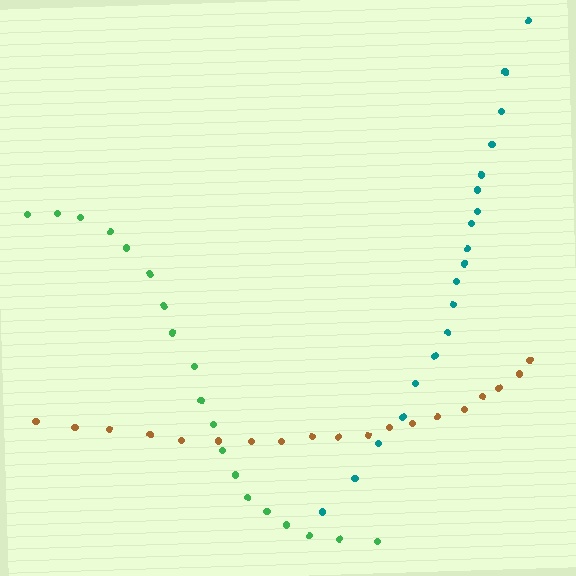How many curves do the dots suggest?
There are 3 distinct paths.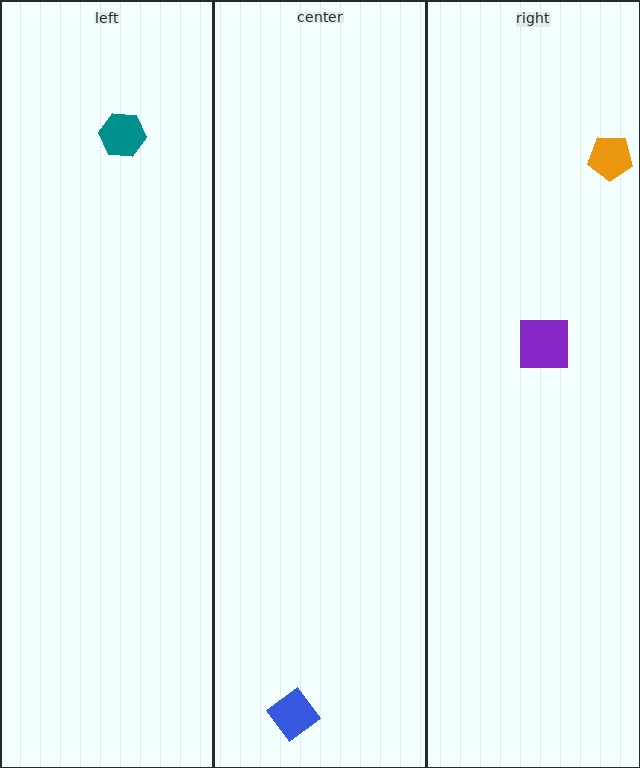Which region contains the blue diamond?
The center region.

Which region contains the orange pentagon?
The right region.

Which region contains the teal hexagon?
The left region.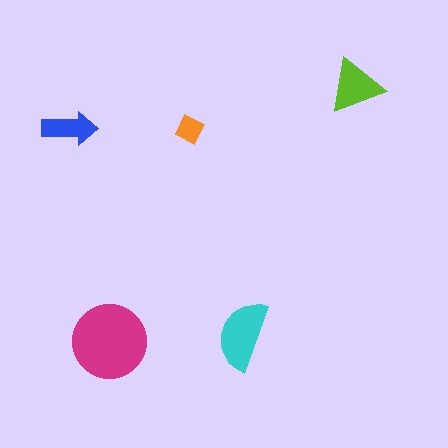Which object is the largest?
The magenta circle.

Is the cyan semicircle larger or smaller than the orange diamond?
Larger.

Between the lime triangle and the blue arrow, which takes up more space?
The lime triangle.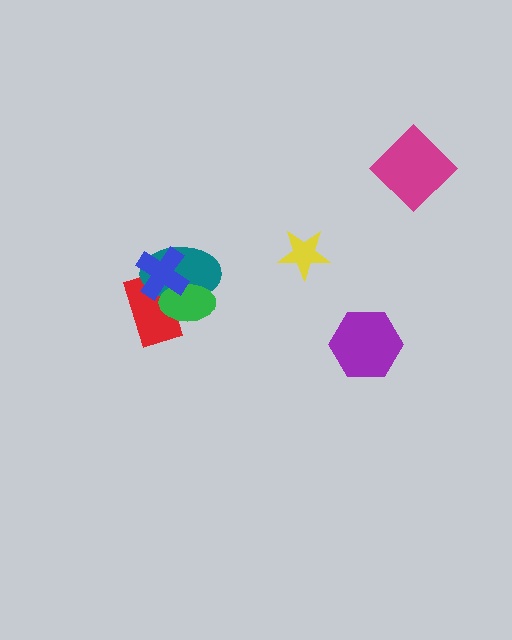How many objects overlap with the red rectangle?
3 objects overlap with the red rectangle.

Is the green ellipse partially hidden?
Yes, it is partially covered by another shape.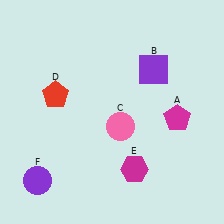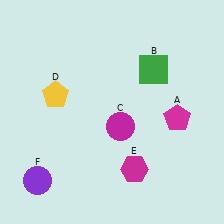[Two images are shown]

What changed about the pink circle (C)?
In Image 1, C is pink. In Image 2, it changed to magenta.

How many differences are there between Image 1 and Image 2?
There are 3 differences between the two images.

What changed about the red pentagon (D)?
In Image 1, D is red. In Image 2, it changed to yellow.